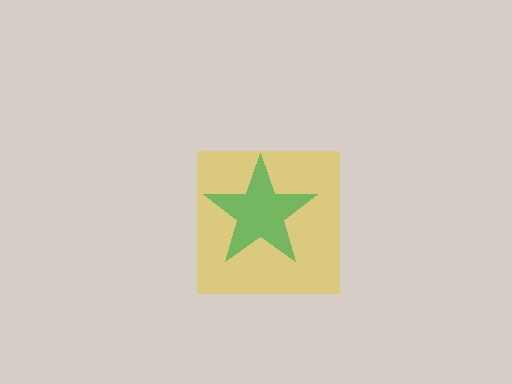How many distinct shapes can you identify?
There are 2 distinct shapes: a yellow square, a green star.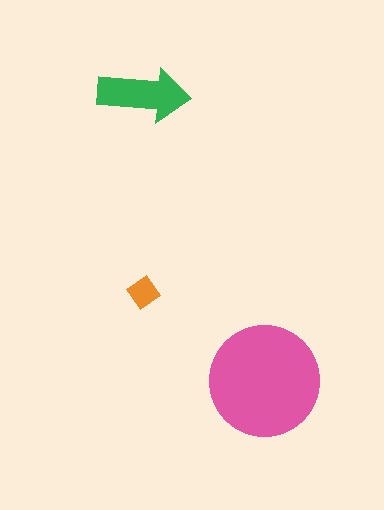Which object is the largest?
The pink circle.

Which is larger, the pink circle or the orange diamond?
The pink circle.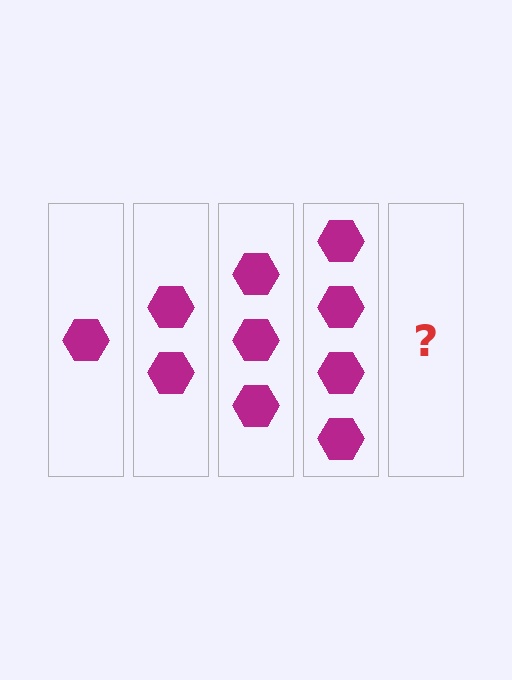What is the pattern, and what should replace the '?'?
The pattern is that each step adds one more hexagon. The '?' should be 5 hexagons.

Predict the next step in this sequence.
The next step is 5 hexagons.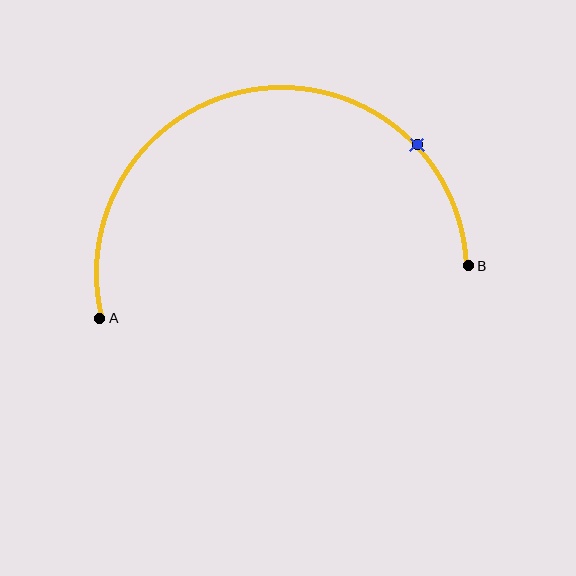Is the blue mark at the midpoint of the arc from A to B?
No. The blue mark lies on the arc but is closer to endpoint B. The arc midpoint would be at the point on the curve equidistant along the arc from both A and B.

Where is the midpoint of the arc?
The arc midpoint is the point on the curve farthest from the straight line joining A and B. It sits above that line.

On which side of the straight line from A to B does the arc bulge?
The arc bulges above the straight line connecting A and B.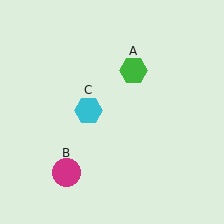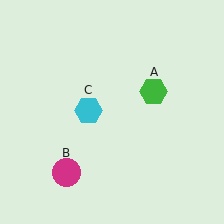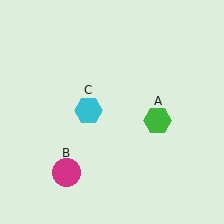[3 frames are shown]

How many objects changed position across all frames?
1 object changed position: green hexagon (object A).